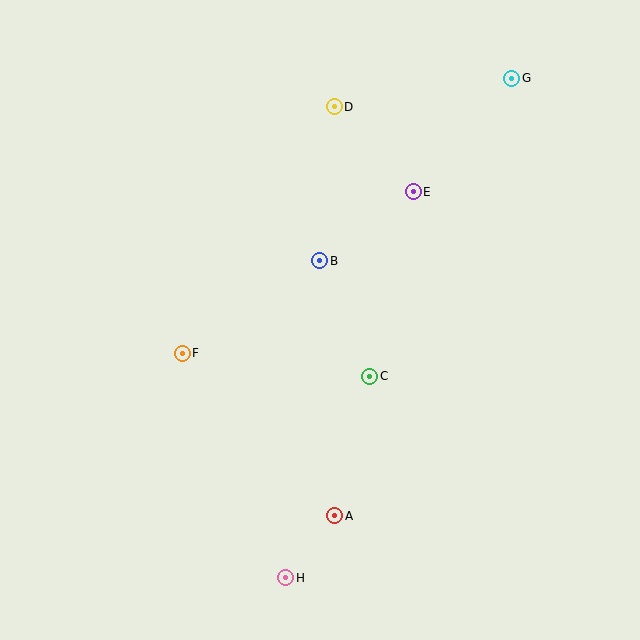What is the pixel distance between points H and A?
The distance between H and A is 79 pixels.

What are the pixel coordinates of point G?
Point G is at (512, 78).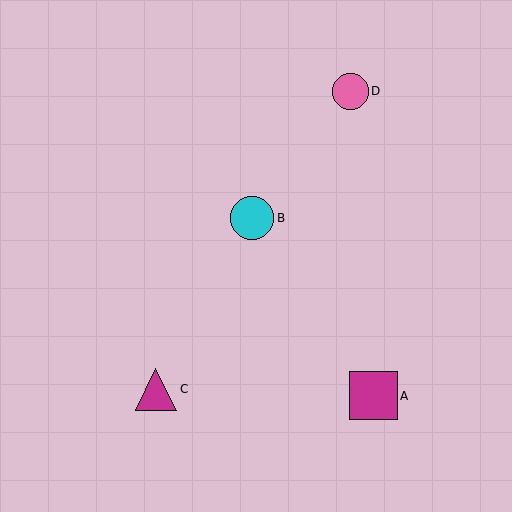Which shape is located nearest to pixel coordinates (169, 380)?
The magenta triangle (labeled C) at (156, 389) is nearest to that location.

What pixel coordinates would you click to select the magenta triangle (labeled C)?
Click at (156, 389) to select the magenta triangle C.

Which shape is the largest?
The magenta square (labeled A) is the largest.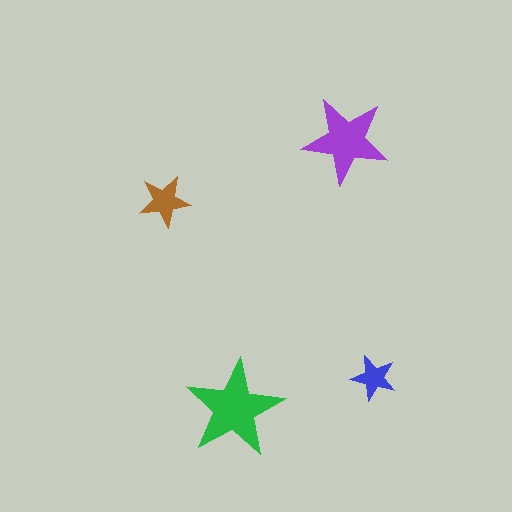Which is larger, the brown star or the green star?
The green one.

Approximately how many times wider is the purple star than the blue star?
About 2 times wider.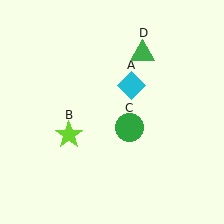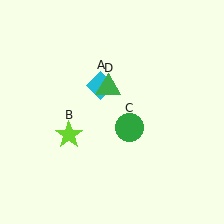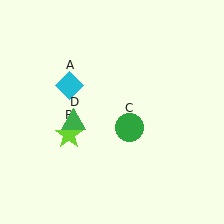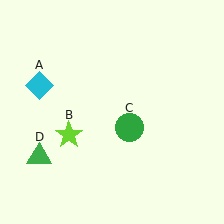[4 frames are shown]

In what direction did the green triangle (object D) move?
The green triangle (object D) moved down and to the left.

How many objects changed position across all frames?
2 objects changed position: cyan diamond (object A), green triangle (object D).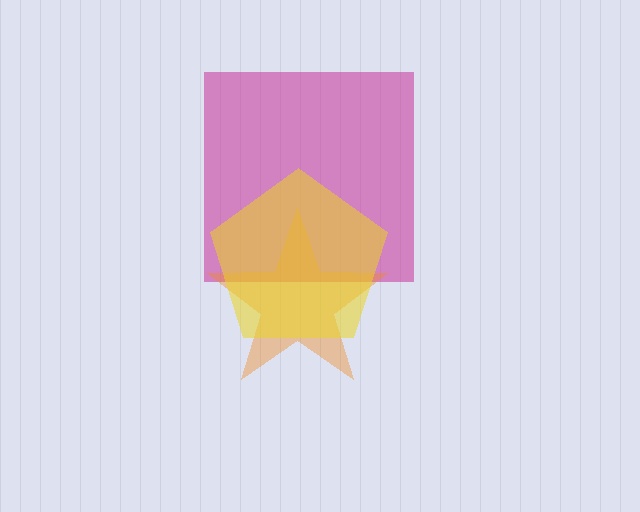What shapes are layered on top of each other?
The layered shapes are: a magenta square, an orange star, a yellow pentagon.